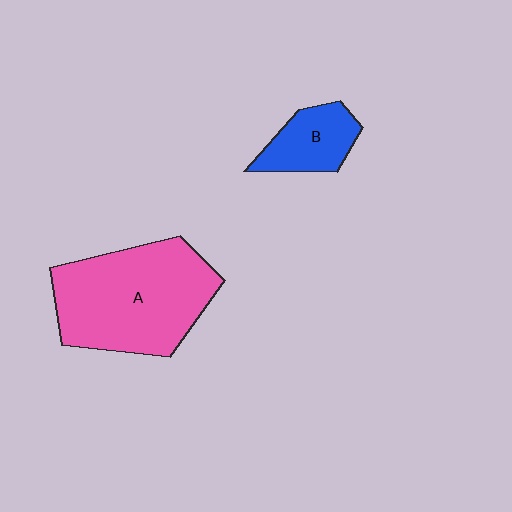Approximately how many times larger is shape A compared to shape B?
Approximately 2.8 times.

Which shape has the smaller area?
Shape B (blue).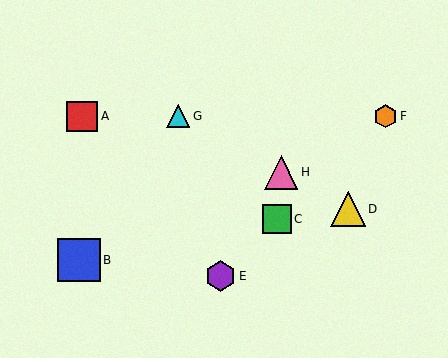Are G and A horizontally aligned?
Yes, both are at y≈116.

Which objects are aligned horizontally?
Objects A, F, G are aligned horizontally.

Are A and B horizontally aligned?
No, A is at y≈116 and B is at y≈260.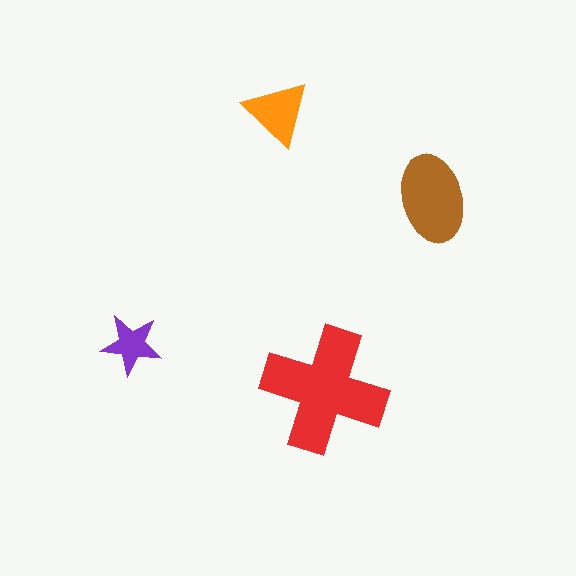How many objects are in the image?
There are 4 objects in the image.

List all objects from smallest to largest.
The purple star, the orange triangle, the brown ellipse, the red cross.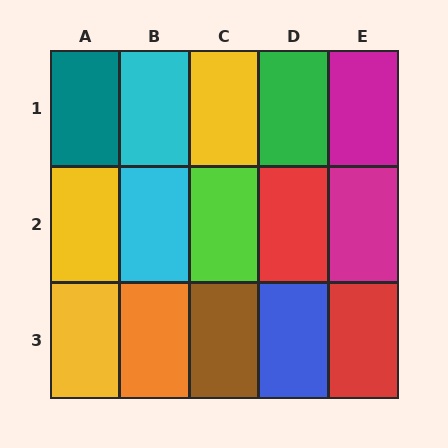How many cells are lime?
1 cell is lime.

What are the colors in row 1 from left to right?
Teal, cyan, yellow, green, magenta.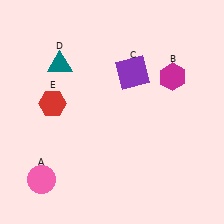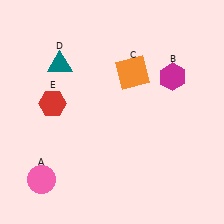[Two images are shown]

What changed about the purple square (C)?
In Image 1, C is purple. In Image 2, it changed to orange.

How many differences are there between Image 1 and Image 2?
There is 1 difference between the two images.